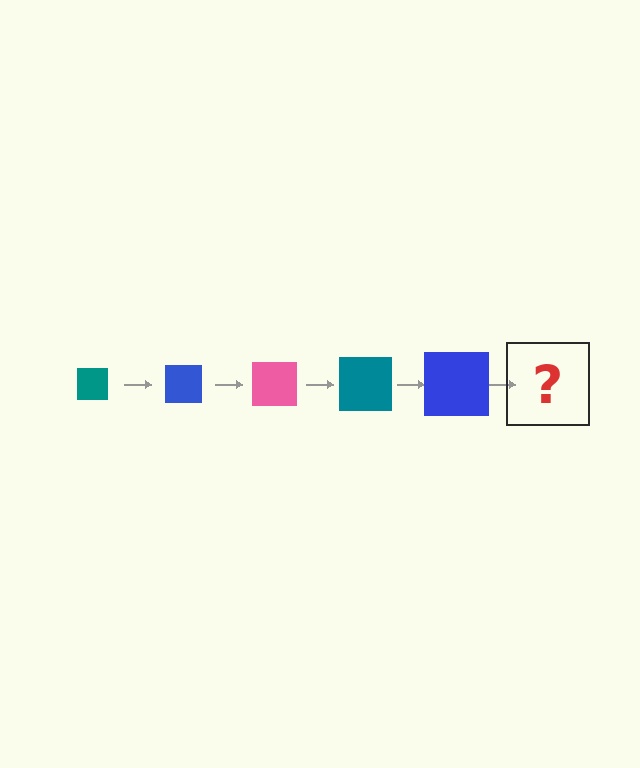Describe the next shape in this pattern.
It should be a pink square, larger than the previous one.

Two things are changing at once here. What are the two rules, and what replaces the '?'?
The two rules are that the square grows larger each step and the color cycles through teal, blue, and pink. The '?' should be a pink square, larger than the previous one.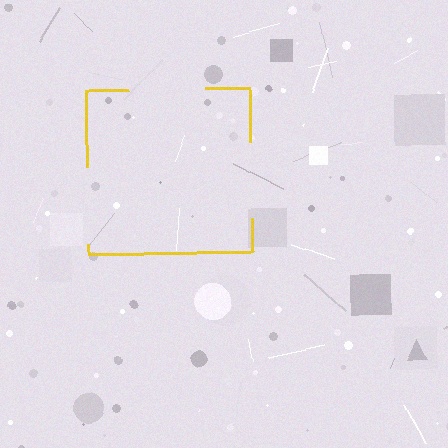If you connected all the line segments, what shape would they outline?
They would outline a square.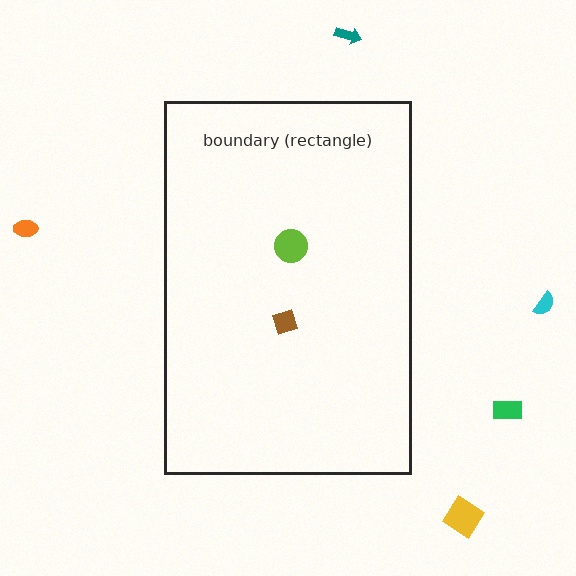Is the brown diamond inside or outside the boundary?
Inside.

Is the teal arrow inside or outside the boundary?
Outside.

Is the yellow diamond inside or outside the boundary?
Outside.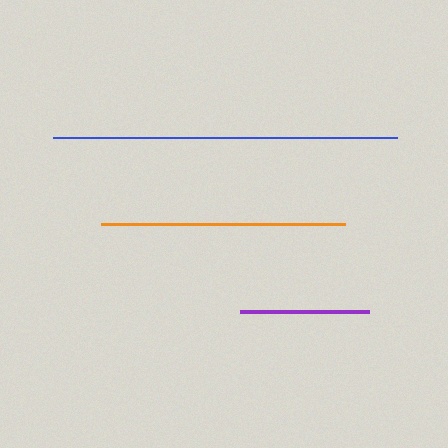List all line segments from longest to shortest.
From longest to shortest: blue, orange, purple.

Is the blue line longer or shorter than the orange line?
The blue line is longer than the orange line.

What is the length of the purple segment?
The purple segment is approximately 129 pixels long.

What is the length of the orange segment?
The orange segment is approximately 245 pixels long.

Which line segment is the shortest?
The purple line is the shortest at approximately 129 pixels.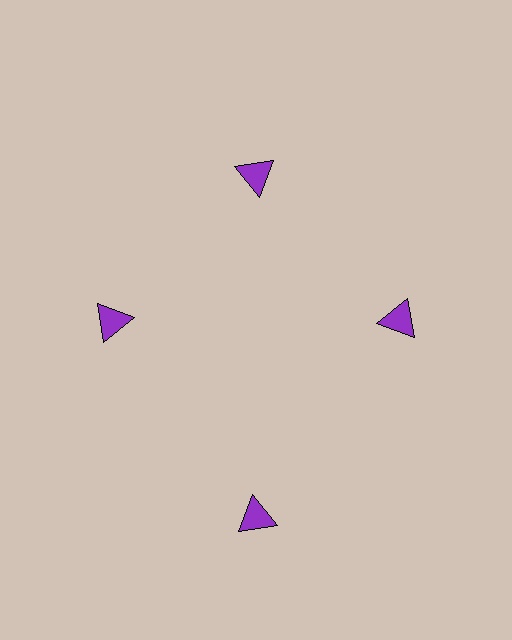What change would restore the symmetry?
The symmetry would be restored by moving it inward, back onto the ring so that all 4 triangles sit at equal angles and equal distance from the center.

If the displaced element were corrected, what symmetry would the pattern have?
It would have 4-fold rotational symmetry — the pattern would map onto itself every 90 degrees.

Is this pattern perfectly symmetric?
No. The 4 purple triangles are arranged in a ring, but one element near the 6 o'clock position is pushed outward from the center, breaking the 4-fold rotational symmetry.